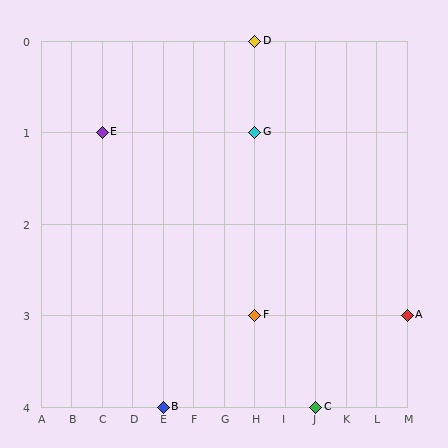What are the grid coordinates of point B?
Point B is at grid coordinates (E, 4).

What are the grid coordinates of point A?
Point A is at grid coordinates (M, 3).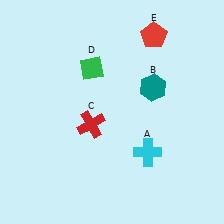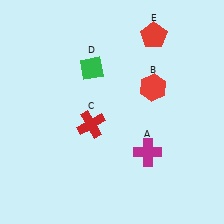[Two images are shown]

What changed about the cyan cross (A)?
In Image 1, A is cyan. In Image 2, it changed to magenta.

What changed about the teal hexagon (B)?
In Image 1, B is teal. In Image 2, it changed to red.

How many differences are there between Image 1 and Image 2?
There are 2 differences between the two images.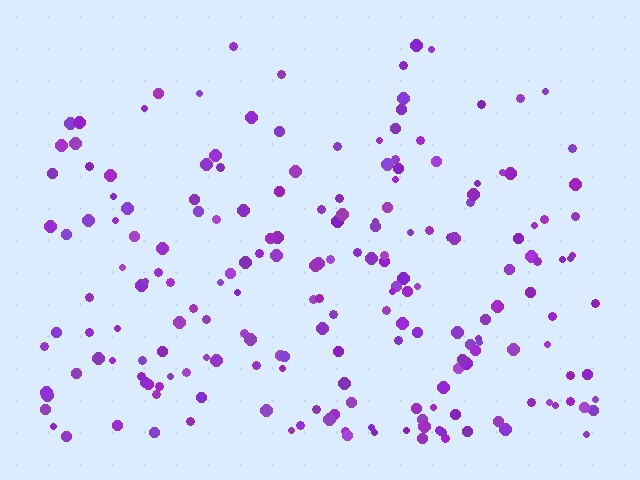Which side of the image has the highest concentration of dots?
The bottom.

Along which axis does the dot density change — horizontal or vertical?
Vertical.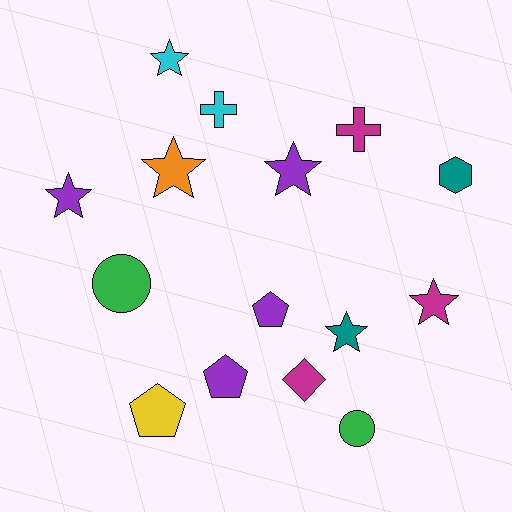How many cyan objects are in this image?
There are 2 cyan objects.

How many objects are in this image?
There are 15 objects.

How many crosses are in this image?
There are 2 crosses.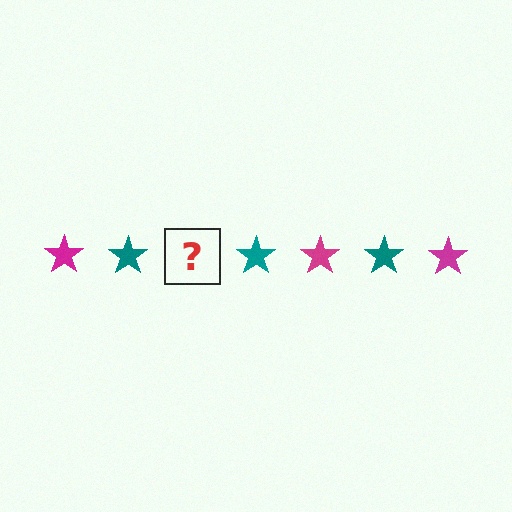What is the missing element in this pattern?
The missing element is a magenta star.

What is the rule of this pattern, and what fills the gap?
The rule is that the pattern cycles through magenta, teal stars. The gap should be filled with a magenta star.